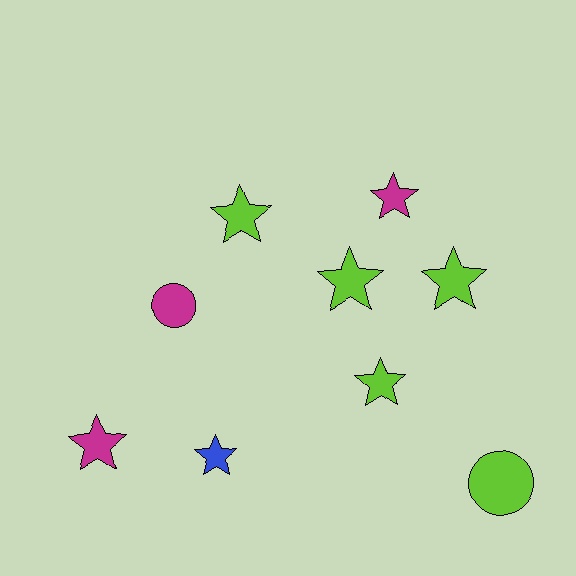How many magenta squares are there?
There are no magenta squares.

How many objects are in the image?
There are 9 objects.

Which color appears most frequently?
Lime, with 5 objects.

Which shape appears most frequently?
Star, with 7 objects.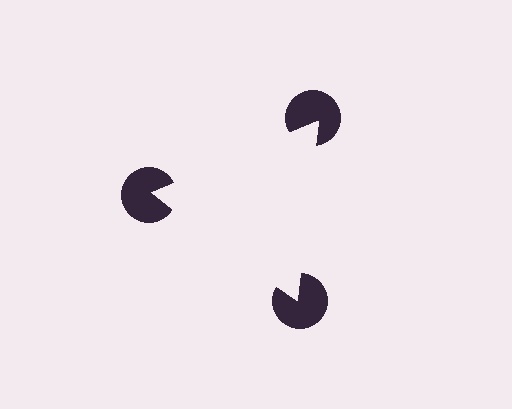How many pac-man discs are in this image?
There are 3 — one at each vertex of the illusory triangle.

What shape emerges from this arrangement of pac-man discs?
An illusory triangle — its edges are inferred from the aligned wedge cuts in the pac-man discs, not physically drawn.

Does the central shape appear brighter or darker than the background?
It typically appears slightly brighter than the background, even though no actual brightness change is drawn.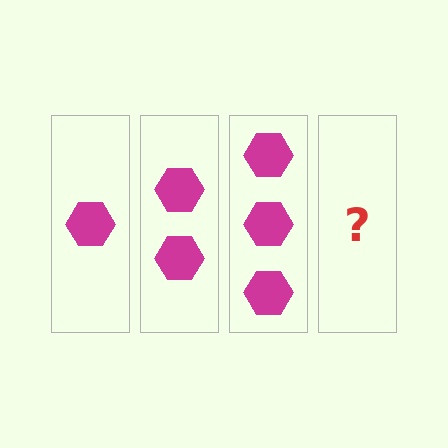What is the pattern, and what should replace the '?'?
The pattern is that each step adds one more hexagon. The '?' should be 4 hexagons.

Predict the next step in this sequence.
The next step is 4 hexagons.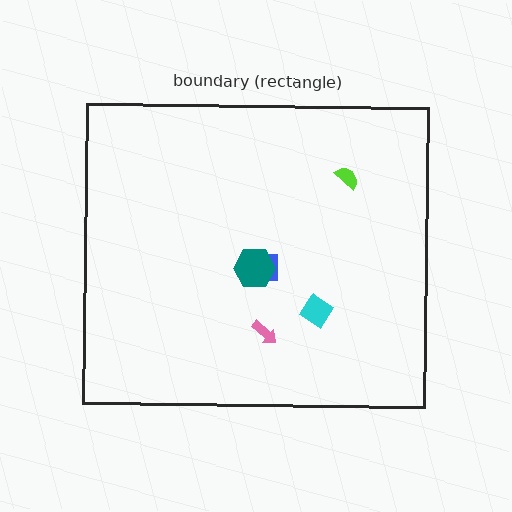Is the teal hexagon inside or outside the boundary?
Inside.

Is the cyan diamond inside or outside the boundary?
Inside.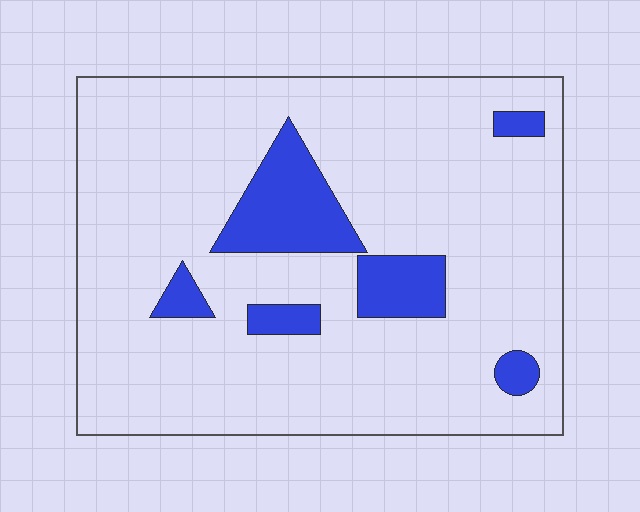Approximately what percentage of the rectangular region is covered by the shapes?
Approximately 15%.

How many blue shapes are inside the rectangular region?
6.